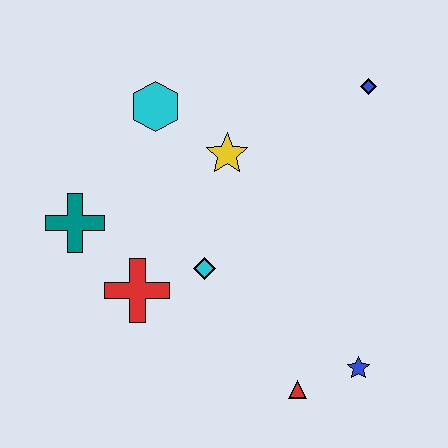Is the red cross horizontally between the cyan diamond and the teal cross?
Yes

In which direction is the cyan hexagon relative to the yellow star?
The cyan hexagon is to the left of the yellow star.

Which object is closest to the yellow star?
The cyan hexagon is closest to the yellow star.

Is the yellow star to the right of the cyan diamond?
Yes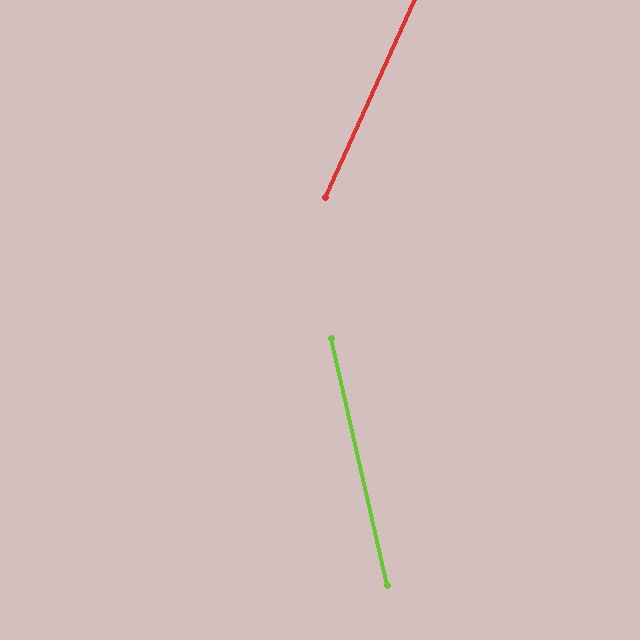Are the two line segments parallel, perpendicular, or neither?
Neither parallel nor perpendicular — they differ by about 37°.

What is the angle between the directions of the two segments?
Approximately 37 degrees.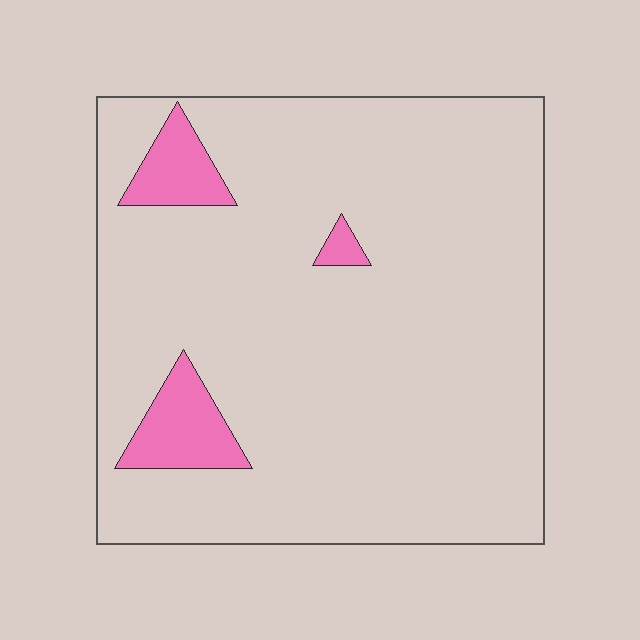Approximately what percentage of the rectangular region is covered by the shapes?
Approximately 10%.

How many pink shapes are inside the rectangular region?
3.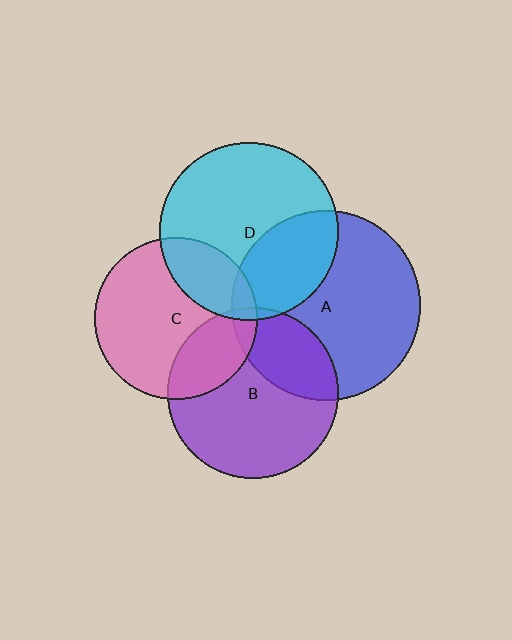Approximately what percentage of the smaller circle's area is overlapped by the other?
Approximately 25%.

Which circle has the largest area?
Circle A (blue).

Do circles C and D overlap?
Yes.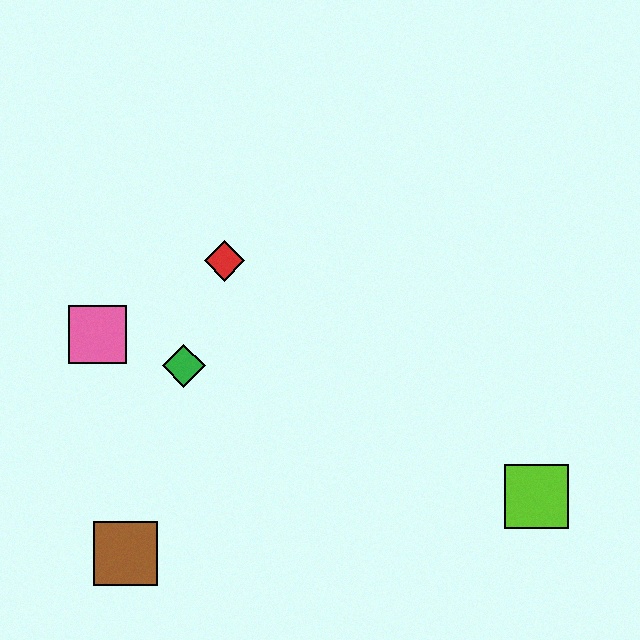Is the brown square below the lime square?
Yes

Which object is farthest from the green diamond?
The lime square is farthest from the green diamond.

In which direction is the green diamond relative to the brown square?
The green diamond is above the brown square.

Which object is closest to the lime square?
The green diamond is closest to the lime square.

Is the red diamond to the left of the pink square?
No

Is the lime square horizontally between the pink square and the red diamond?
No